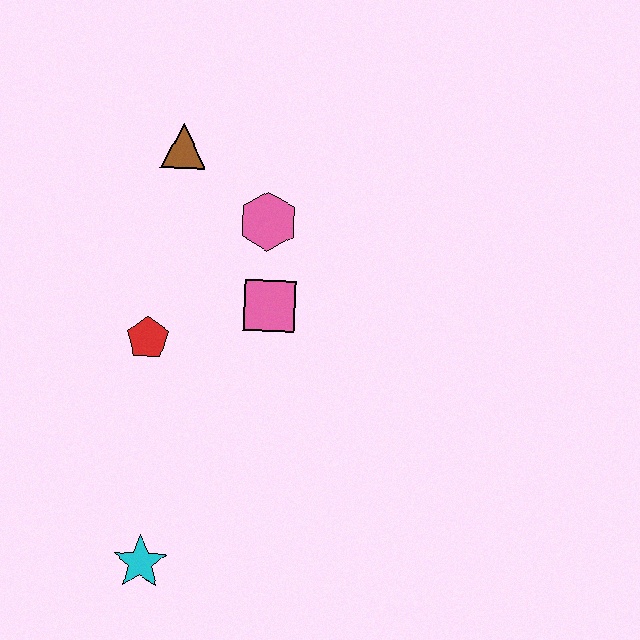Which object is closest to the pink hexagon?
The pink square is closest to the pink hexagon.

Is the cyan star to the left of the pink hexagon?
Yes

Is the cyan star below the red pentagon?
Yes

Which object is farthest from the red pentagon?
The cyan star is farthest from the red pentagon.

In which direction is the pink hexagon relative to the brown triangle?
The pink hexagon is to the right of the brown triangle.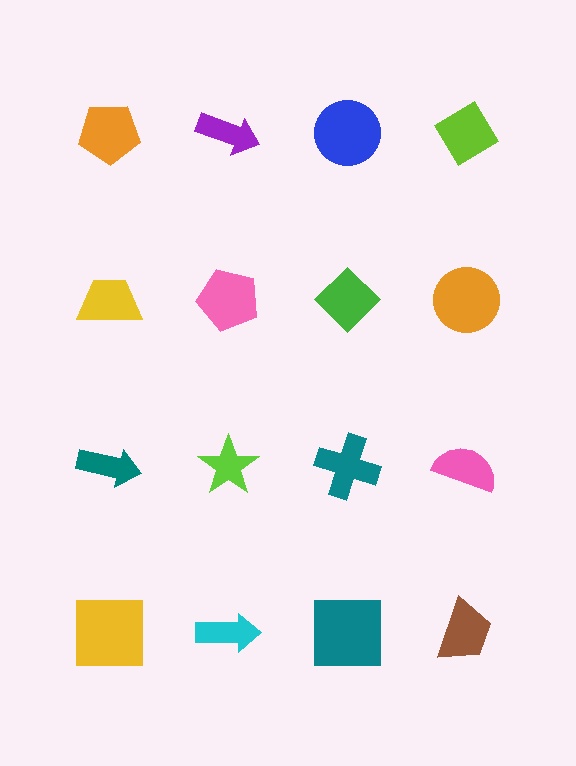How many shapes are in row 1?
4 shapes.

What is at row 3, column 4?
A pink semicircle.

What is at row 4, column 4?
A brown trapezoid.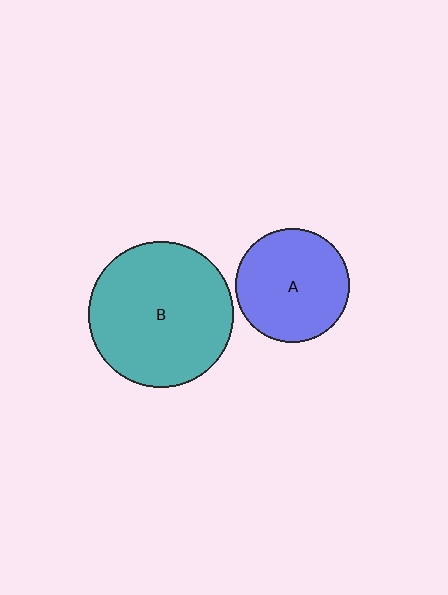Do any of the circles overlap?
No, none of the circles overlap.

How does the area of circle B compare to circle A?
Approximately 1.6 times.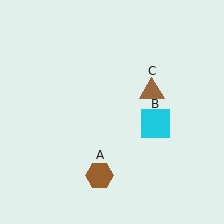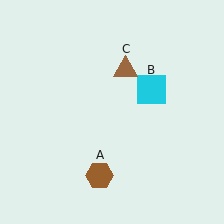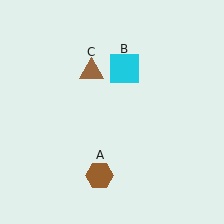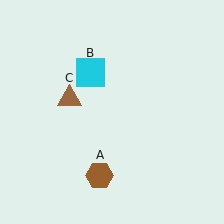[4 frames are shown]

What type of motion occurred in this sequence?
The cyan square (object B), brown triangle (object C) rotated counterclockwise around the center of the scene.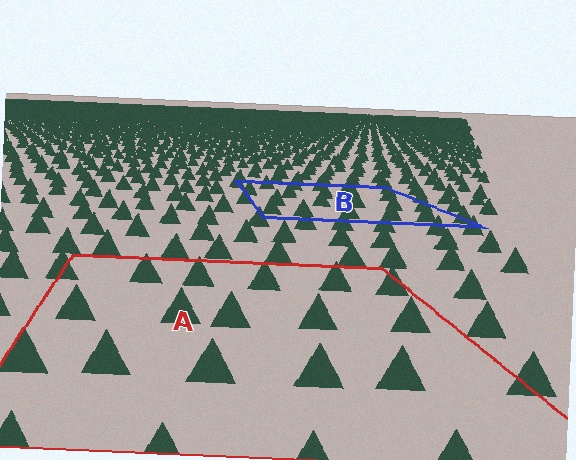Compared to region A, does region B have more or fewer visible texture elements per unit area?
Region B has more texture elements per unit area — they are packed more densely because it is farther away.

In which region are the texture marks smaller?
The texture marks are smaller in region B, because it is farther away.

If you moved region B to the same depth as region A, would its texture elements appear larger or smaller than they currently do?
They would appear larger. At a closer depth, the same texture elements are projected at a bigger on-screen size.